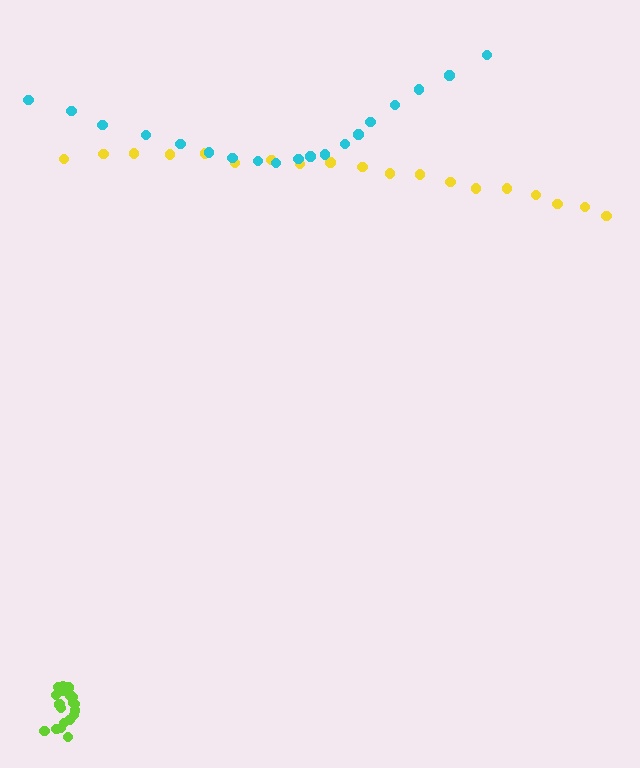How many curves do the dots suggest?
There are 3 distinct paths.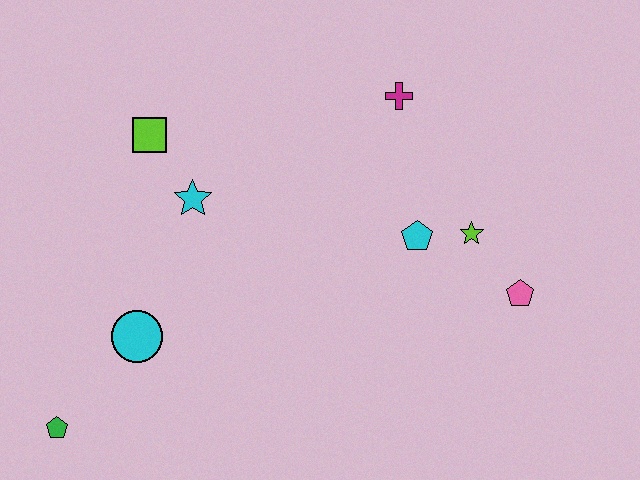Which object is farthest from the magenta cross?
The green pentagon is farthest from the magenta cross.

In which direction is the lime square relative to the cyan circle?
The lime square is above the cyan circle.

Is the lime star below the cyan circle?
No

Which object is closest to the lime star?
The cyan pentagon is closest to the lime star.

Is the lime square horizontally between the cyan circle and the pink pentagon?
Yes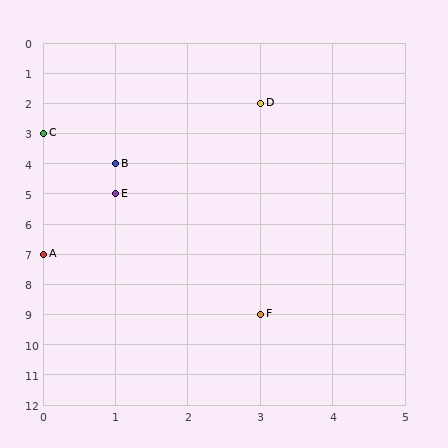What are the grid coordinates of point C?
Point C is at grid coordinates (0, 3).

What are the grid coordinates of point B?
Point B is at grid coordinates (1, 4).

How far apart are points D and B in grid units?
Points D and B are 2 columns and 2 rows apart (about 2.8 grid units diagonally).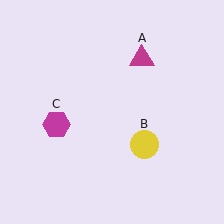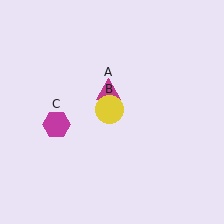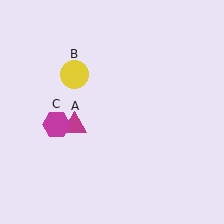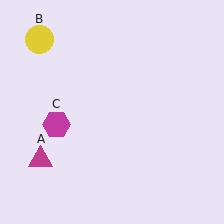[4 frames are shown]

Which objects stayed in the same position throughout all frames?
Magenta hexagon (object C) remained stationary.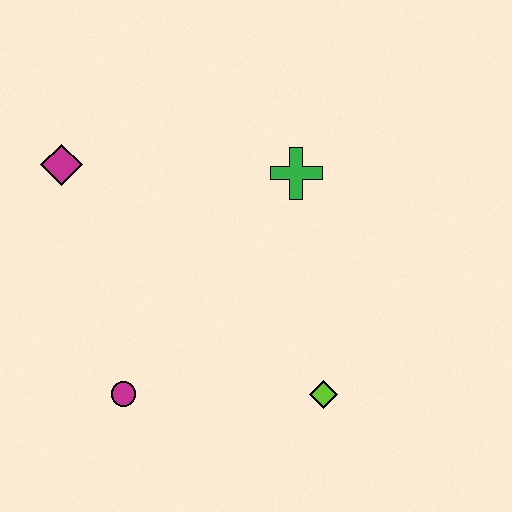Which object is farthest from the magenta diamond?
The lime diamond is farthest from the magenta diamond.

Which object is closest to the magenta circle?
The lime diamond is closest to the magenta circle.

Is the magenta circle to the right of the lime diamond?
No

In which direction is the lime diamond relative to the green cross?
The lime diamond is below the green cross.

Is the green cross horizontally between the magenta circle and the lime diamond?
Yes